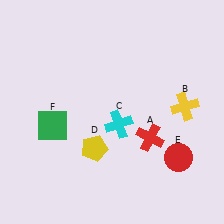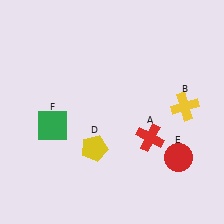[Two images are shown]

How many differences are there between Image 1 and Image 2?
There is 1 difference between the two images.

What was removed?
The cyan cross (C) was removed in Image 2.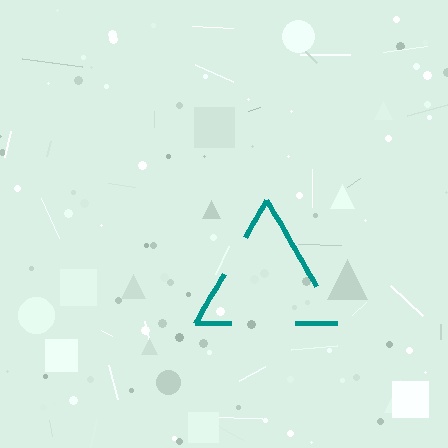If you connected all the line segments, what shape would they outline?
They would outline a triangle.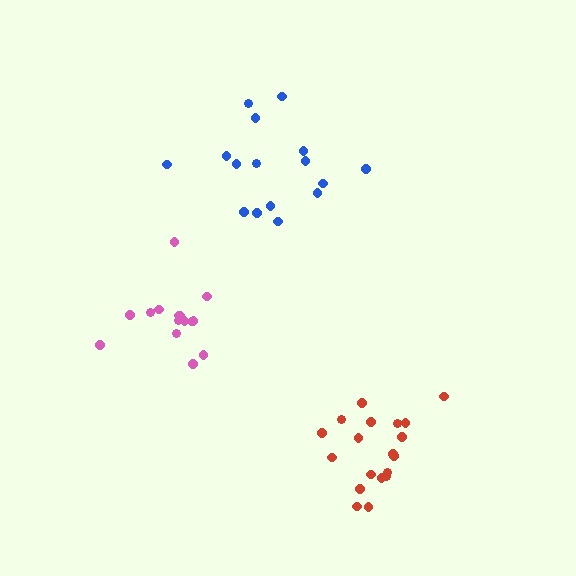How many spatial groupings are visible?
There are 3 spatial groupings.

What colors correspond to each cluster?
The clusters are colored: blue, red, pink.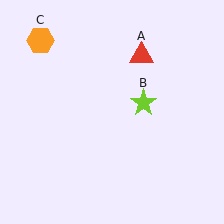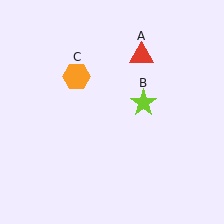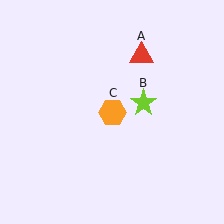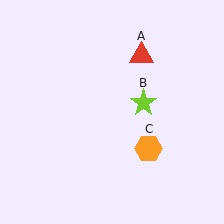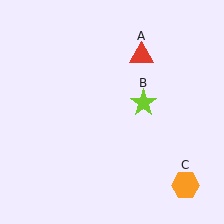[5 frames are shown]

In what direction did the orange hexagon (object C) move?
The orange hexagon (object C) moved down and to the right.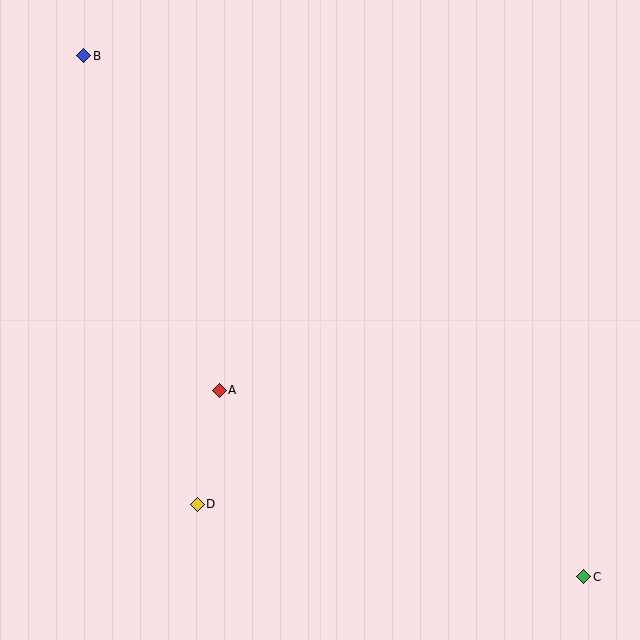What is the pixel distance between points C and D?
The distance between C and D is 393 pixels.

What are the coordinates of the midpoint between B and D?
The midpoint between B and D is at (141, 280).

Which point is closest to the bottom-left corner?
Point D is closest to the bottom-left corner.